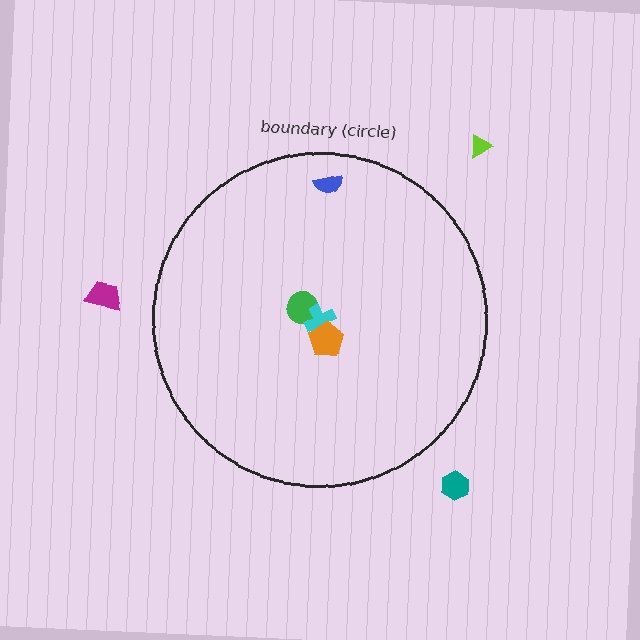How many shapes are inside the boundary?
4 inside, 3 outside.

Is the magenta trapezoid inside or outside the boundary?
Outside.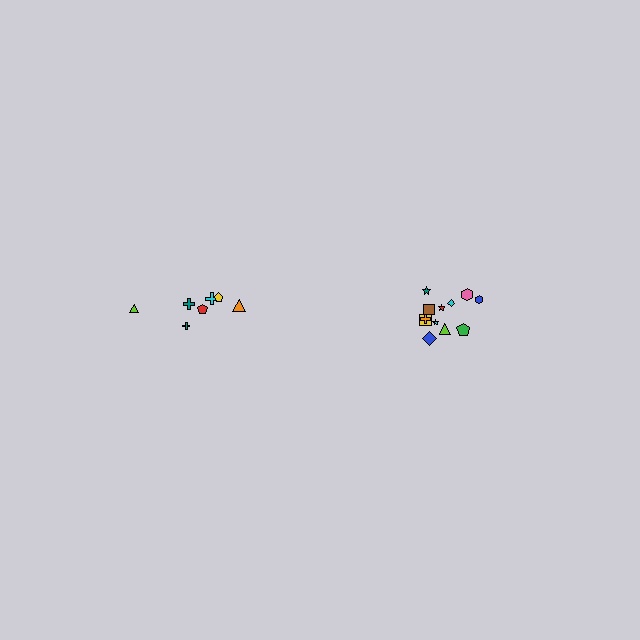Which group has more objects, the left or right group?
The right group.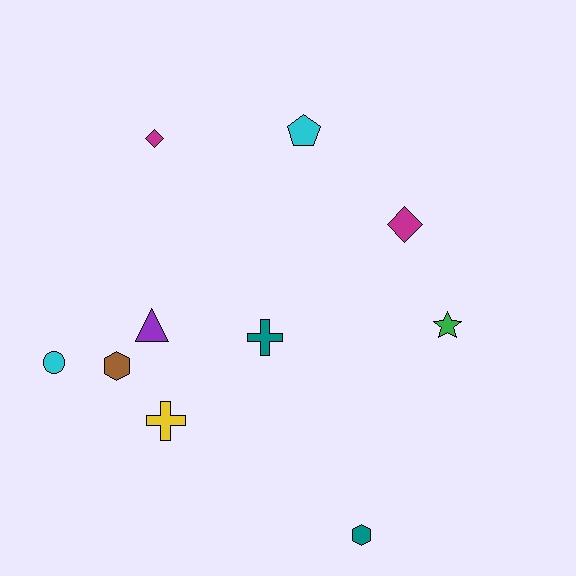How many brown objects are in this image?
There is 1 brown object.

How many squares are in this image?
There are no squares.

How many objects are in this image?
There are 10 objects.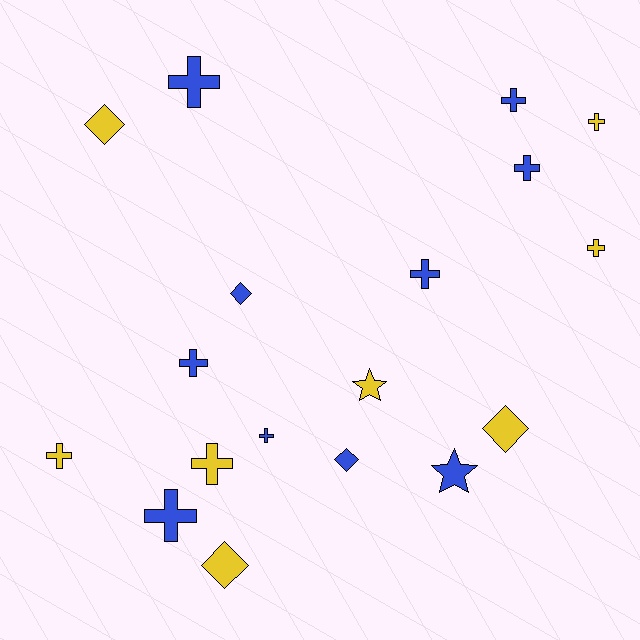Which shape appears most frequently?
Cross, with 11 objects.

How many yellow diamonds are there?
There are 3 yellow diamonds.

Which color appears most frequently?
Blue, with 10 objects.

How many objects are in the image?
There are 18 objects.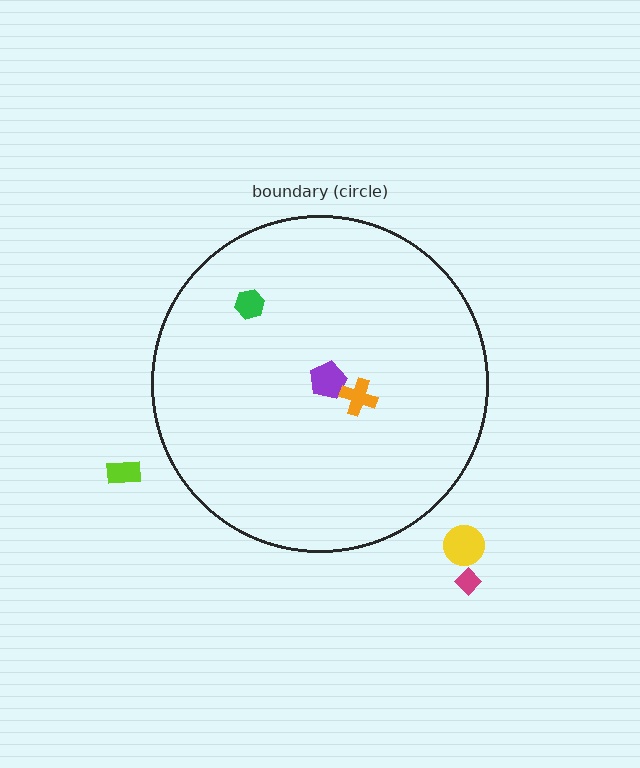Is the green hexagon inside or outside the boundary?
Inside.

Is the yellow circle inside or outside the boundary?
Outside.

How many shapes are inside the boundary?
3 inside, 3 outside.